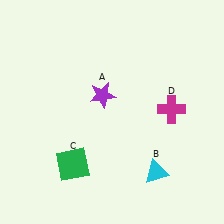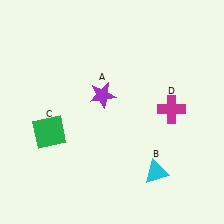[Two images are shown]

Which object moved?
The green square (C) moved up.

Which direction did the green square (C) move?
The green square (C) moved up.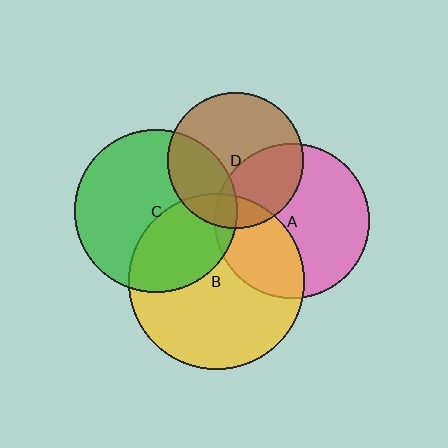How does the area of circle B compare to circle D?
Approximately 1.7 times.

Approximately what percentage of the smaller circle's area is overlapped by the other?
Approximately 15%.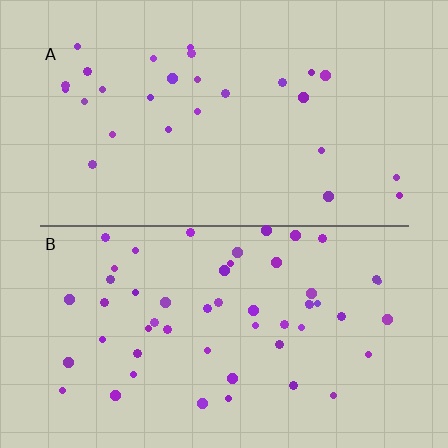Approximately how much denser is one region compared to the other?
Approximately 1.9× — region B over region A.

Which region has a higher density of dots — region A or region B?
B (the bottom).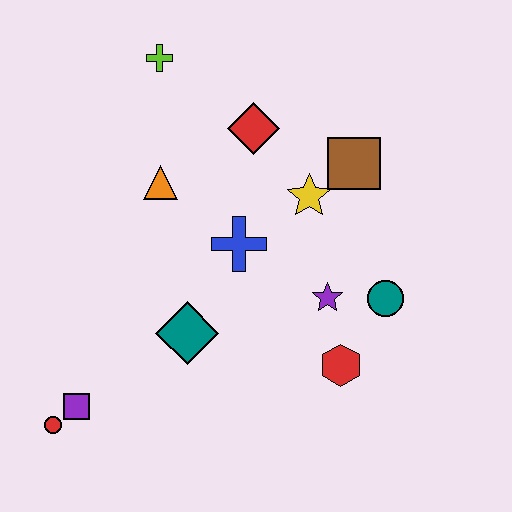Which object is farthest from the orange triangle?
The red circle is farthest from the orange triangle.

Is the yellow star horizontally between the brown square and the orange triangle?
Yes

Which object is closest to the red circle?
The purple square is closest to the red circle.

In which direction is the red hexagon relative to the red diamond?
The red hexagon is below the red diamond.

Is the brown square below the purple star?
No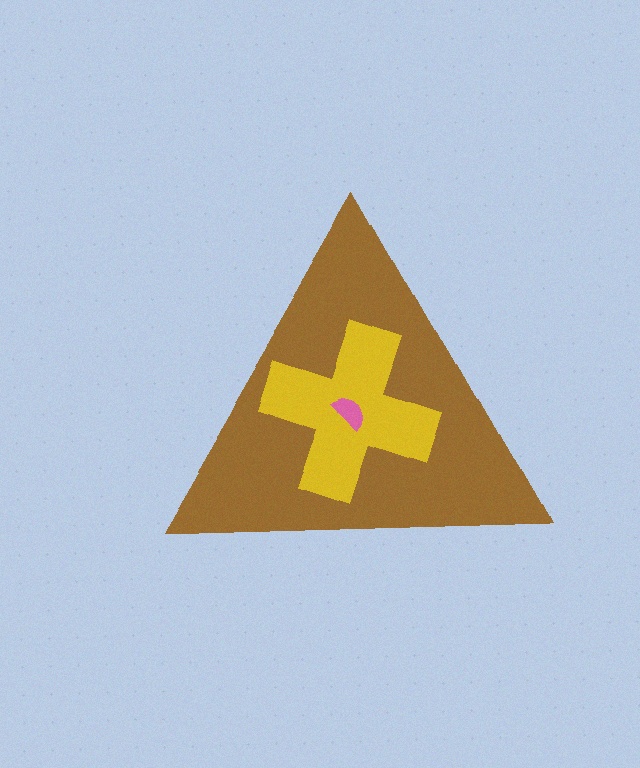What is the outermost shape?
The brown triangle.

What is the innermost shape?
The pink semicircle.